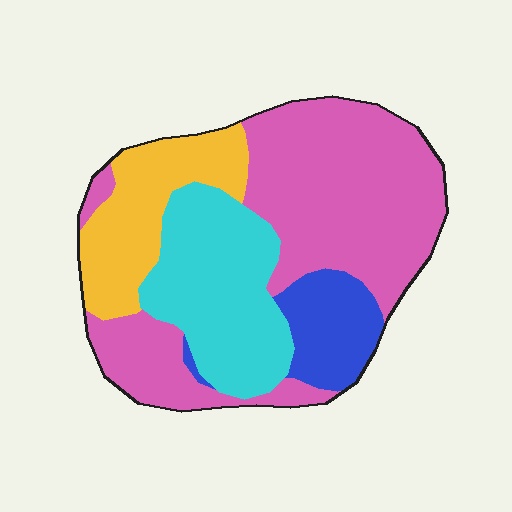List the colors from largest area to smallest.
From largest to smallest: pink, cyan, yellow, blue.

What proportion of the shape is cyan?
Cyan takes up about one quarter (1/4) of the shape.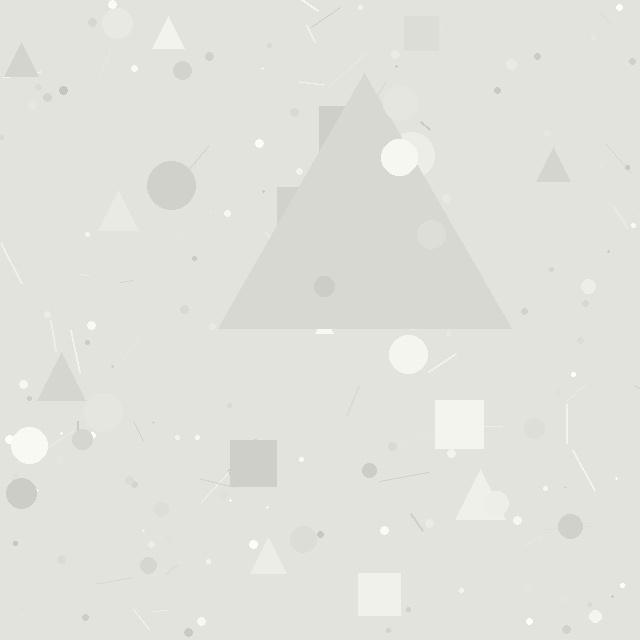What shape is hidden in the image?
A triangle is hidden in the image.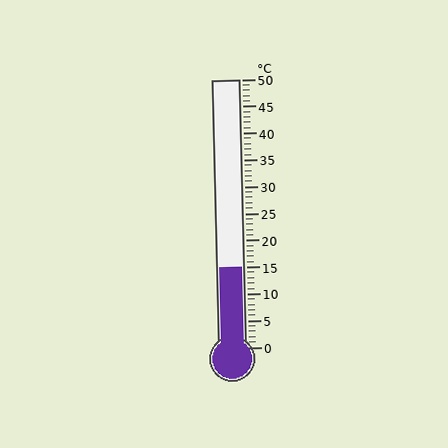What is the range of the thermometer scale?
The thermometer scale ranges from 0°C to 50°C.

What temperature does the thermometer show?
The thermometer shows approximately 15°C.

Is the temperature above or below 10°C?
The temperature is above 10°C.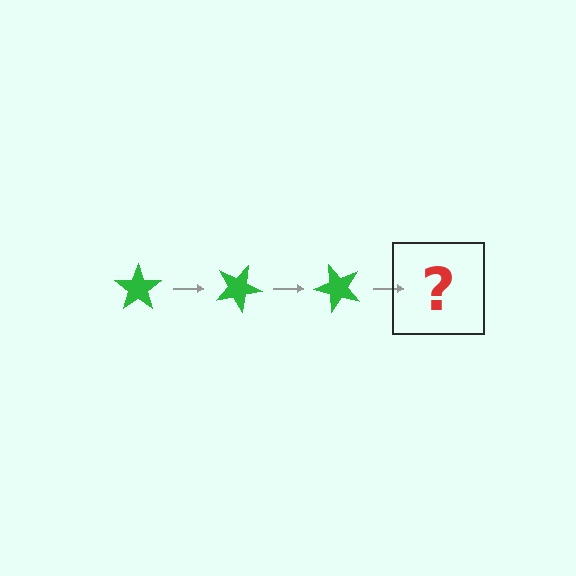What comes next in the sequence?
The next element should be a green star rotated 75 degrees.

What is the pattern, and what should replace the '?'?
The pattern is that the star rotates 25 degrees each step. The '?' should be a green star rotated 75 degrees.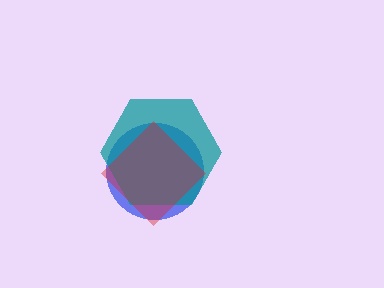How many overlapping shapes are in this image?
There are 3 overlapping shapes in the image.